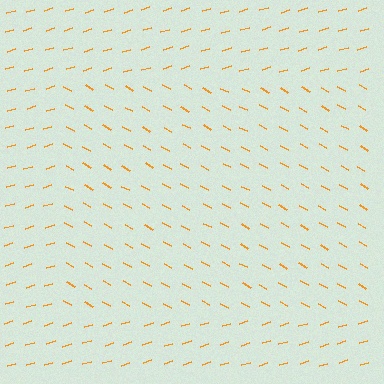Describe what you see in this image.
The image is filled with small orange line segments. A rectangle region in the image has lines oriented differently from the surrounding lines, creating a visible texture boundary.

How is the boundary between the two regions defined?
The boundary is defined purely by a change in line orientation (approximately 45 degrees difference). All lines are the same color and thickness.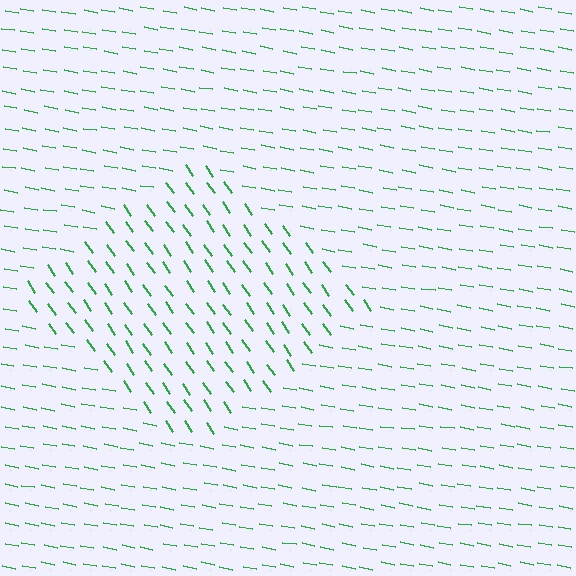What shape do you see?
I see a diamond.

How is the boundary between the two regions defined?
The boundary is defined purely by a change in line orientation (approximately 45 degrees difference). All lines are the same color and thickness.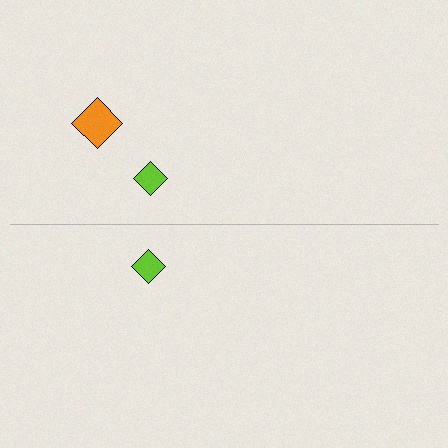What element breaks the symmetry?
A orange diamond is missing from the bottom side.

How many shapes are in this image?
There are 3 shapes in this image.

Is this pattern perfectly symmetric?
No, the pattern is not perfectly symmetric. A orange diamond is missing from the bottom side.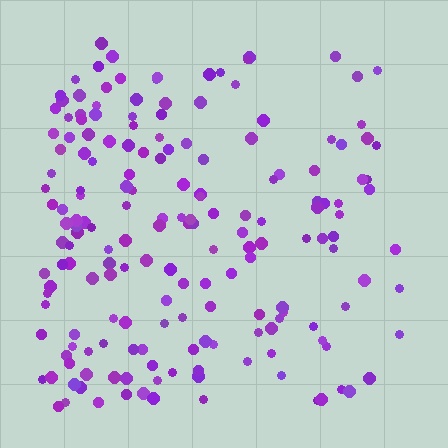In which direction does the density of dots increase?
From right to left, with the left side densest.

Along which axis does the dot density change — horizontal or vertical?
Horizontal.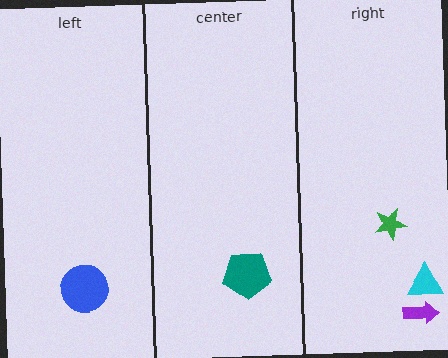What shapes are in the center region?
The teal pentagon.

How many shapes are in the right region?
3.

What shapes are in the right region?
The purple arrow, the green star, the cyan triangle.